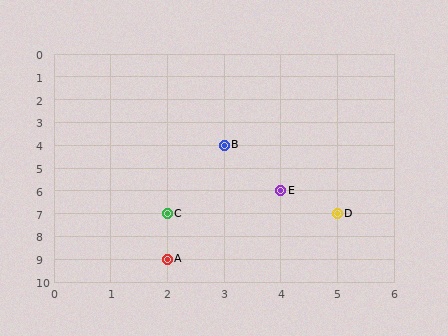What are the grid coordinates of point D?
Point D is at grid coordinates (5, 7).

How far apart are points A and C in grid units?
Points A and C are 2 rows apart.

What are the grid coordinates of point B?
Point B is at grid coordinates (3, 4).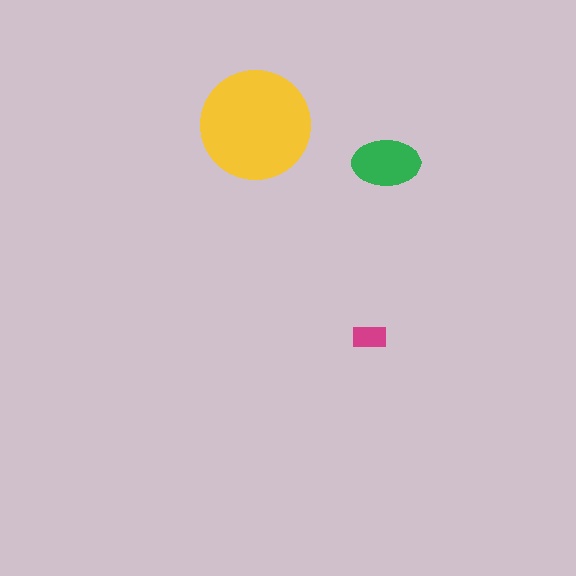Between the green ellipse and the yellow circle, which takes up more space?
The yellow circle.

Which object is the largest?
The yellow circle.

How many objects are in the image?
There are 3 objects in the image.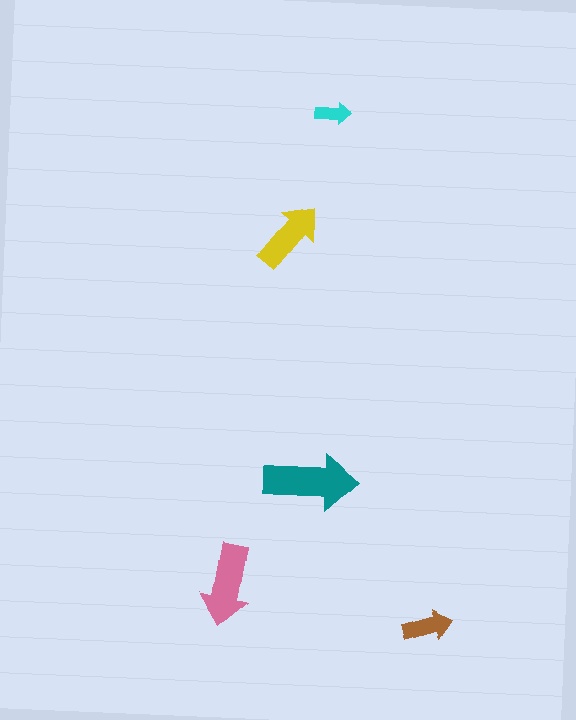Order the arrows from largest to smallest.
the teal one, the pink one, the yellow one, the brown one, the cyan one.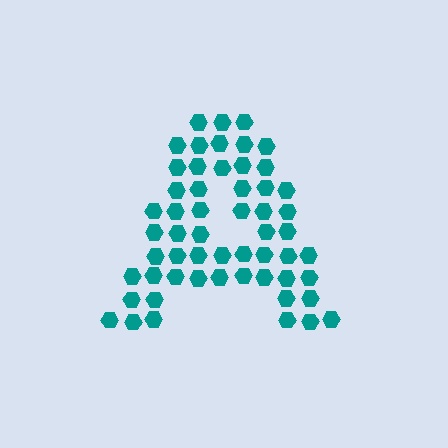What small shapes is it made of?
It is made of small hexagons.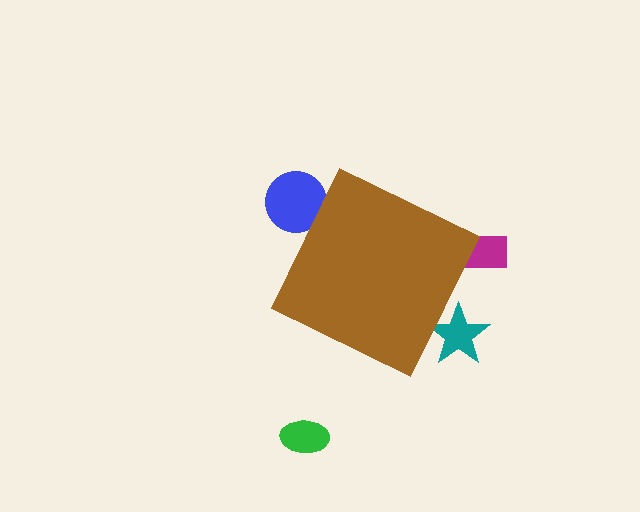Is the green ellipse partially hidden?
No, the green ellipse is fully visible.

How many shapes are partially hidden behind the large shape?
3 shapes are partially hidden.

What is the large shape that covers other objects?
A brown diamond.